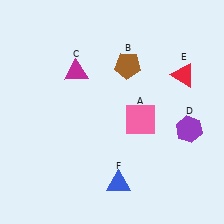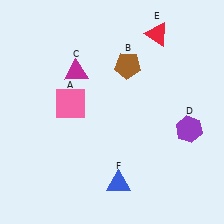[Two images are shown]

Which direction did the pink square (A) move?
The pink square (A) moved left.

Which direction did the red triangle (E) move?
The red triangle (E) moved up.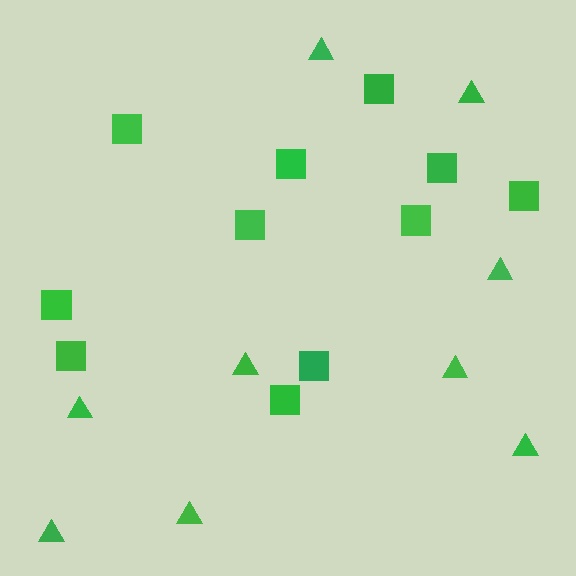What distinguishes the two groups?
There are 2 groups: one group of triangles (9) and one group of squares (11).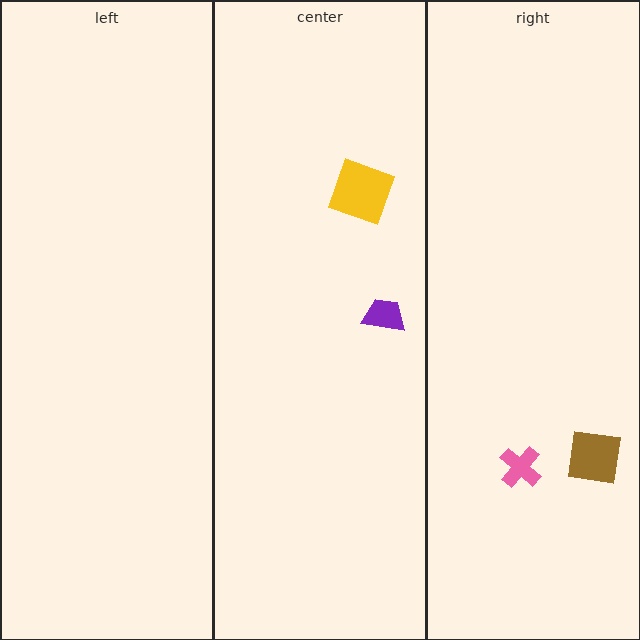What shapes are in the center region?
The yellow diamond, the purple trapezoid.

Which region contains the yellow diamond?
The center region.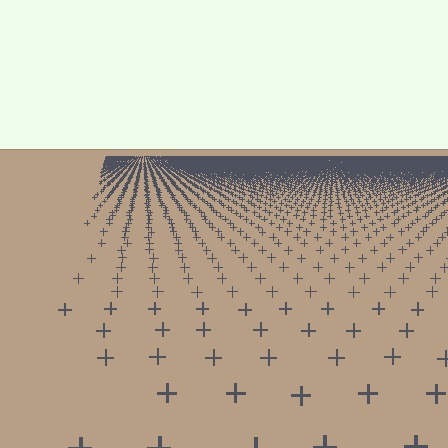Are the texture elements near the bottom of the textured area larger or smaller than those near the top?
Larger. Near the bottom, elements are closer to the viewer and appear at a bigger on-screen size.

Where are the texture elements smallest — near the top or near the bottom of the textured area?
Near the top.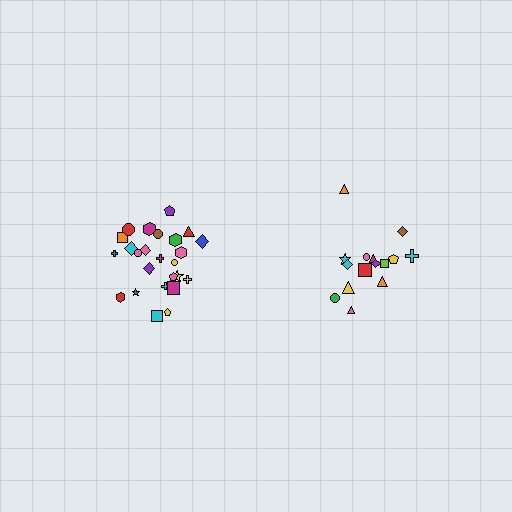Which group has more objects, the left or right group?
The left group.